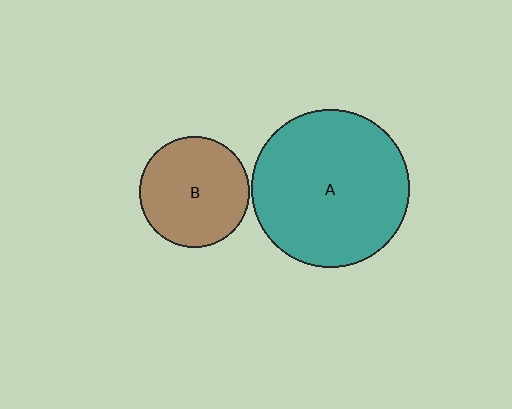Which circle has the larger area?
Circle A (teal).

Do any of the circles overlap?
No, none of the circles overlap.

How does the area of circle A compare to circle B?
Approximately 2.1 times.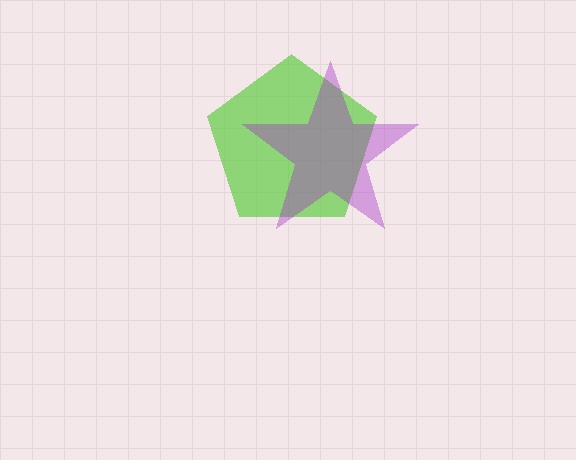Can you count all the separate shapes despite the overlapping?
Yes, there are 2 separate shapes.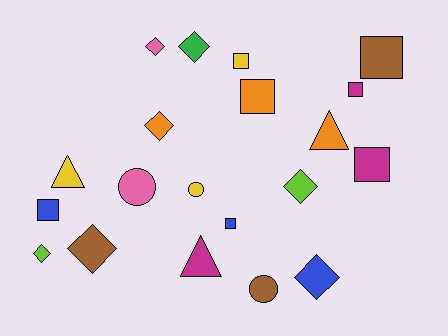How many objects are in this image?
There are 20 objects.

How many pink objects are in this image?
There are 2 pink objects.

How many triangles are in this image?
There are 3 triangles.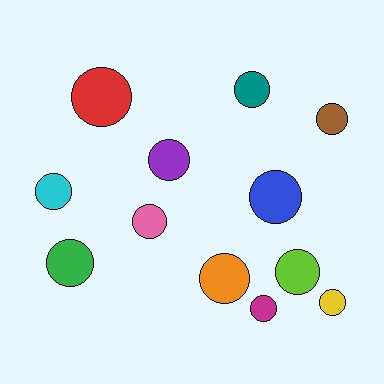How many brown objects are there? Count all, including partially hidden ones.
There is 1 brown object.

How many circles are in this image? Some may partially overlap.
There are 12 circles.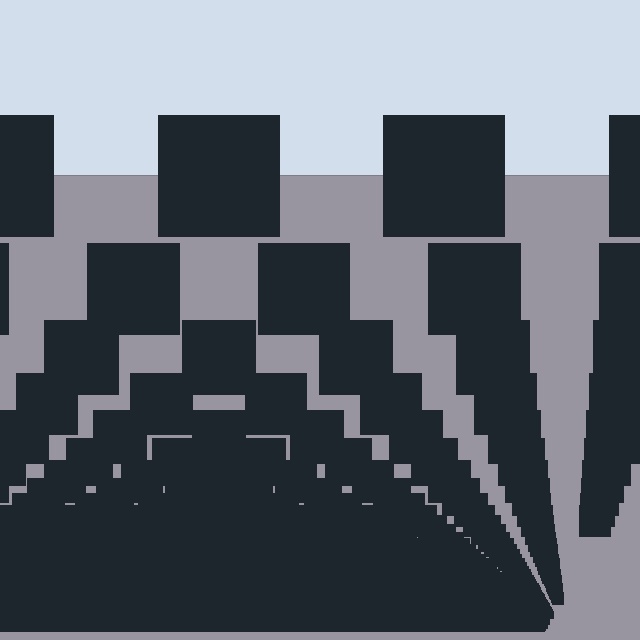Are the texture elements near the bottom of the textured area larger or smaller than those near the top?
Smaller. The gradient is inverted — elements near the bottom are smaller and denser.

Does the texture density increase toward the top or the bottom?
Density increases toward the bottom.